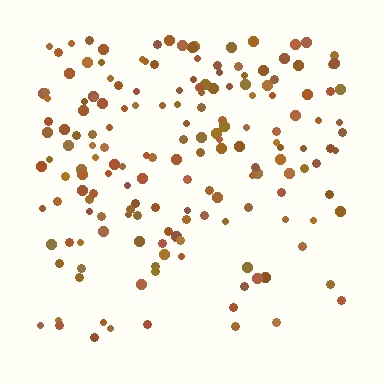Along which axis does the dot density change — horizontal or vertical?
Vertical.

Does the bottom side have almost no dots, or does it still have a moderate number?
Still a moderate number, just noticeably fewer than the top.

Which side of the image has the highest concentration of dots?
The top.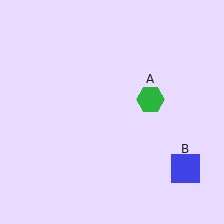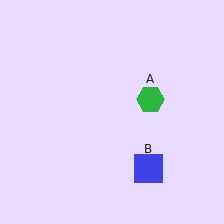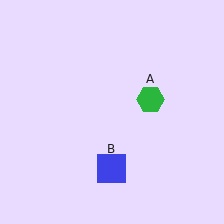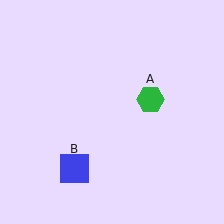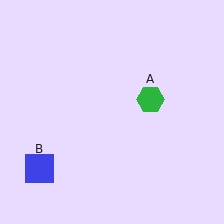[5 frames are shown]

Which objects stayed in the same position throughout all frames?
Green hexagon (object A) remained stationary.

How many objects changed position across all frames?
1 object changed position: blue square (object B).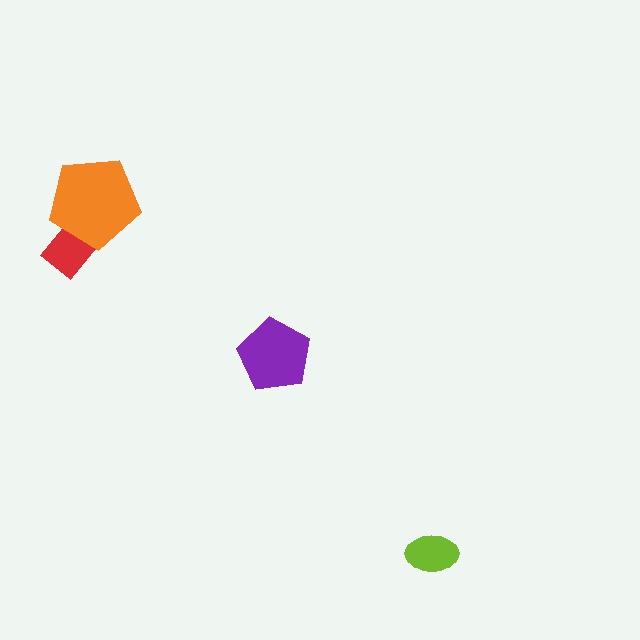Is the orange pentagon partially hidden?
No, no other shape covers it.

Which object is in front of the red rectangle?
The orange pentagon is in front of the red rectangle.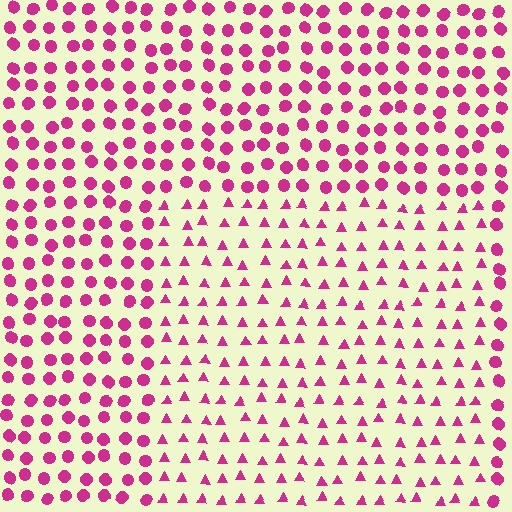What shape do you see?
I see a rectangle.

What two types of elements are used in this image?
The image uses triangles inside the rectangle region and circles outside it.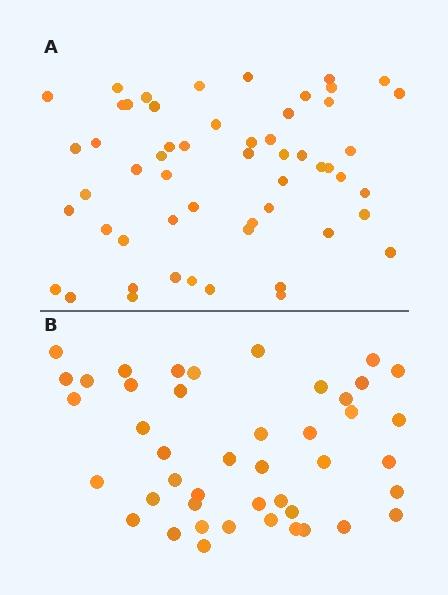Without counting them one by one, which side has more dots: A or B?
Region A (the top region) has more dots.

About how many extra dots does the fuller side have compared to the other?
Region A has roughly 12 or so more dots than region B.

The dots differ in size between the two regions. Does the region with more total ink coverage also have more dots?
No. Region B has more total ink coverage because its dots are larger, but region A actually contains more individual dots. Total area can be misleading — the number of items is what matters here.